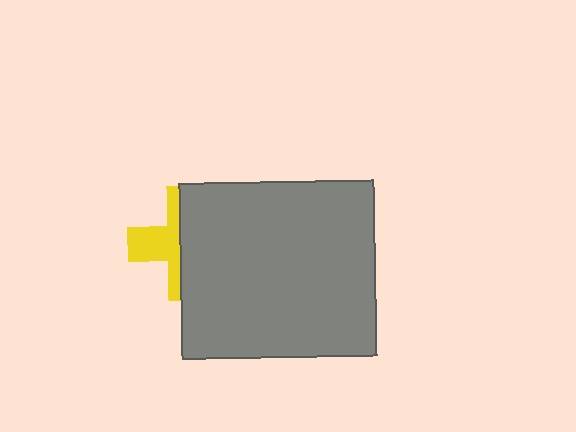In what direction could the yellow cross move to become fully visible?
The yellow cross could move left. That would shift it out from behind the gray rectangle entirely.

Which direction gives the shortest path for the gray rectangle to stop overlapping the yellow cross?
Moving right gives the shortest separation.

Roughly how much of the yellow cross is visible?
A small part of it is visible (roughly 42%).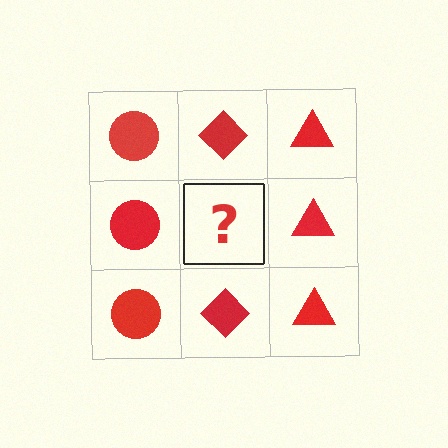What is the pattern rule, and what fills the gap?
The rule is that each column has a consistent shape. The gap should be filled with a red diamond.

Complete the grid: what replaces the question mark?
The question mark should be replaced with a red diamond.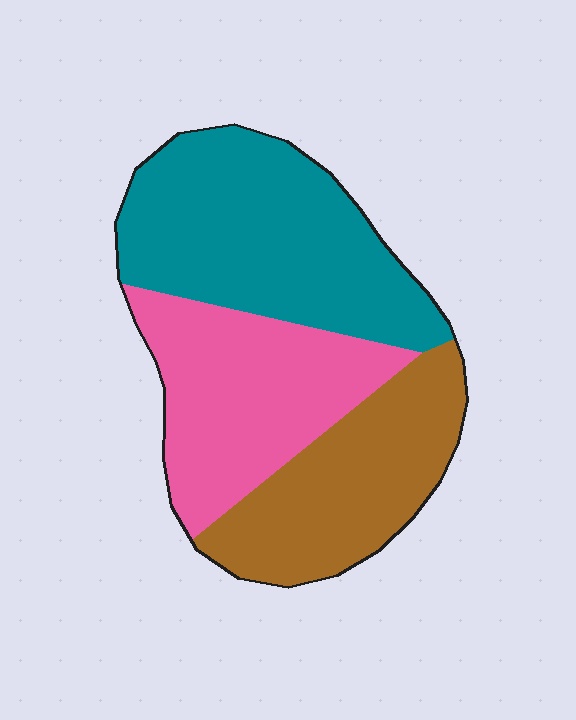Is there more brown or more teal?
Teal.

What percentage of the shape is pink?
Pink covers roughly 30% of the shape.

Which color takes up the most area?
Teal, at roughly 40%.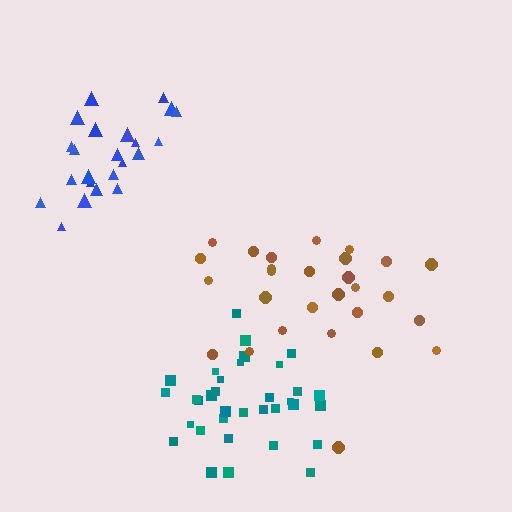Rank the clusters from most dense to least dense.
blue, teal, brown.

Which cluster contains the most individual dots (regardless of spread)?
Teal (34).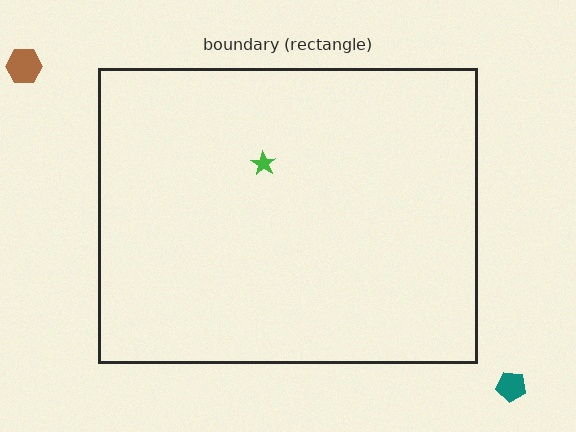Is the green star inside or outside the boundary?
Inside.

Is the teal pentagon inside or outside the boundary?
Outside.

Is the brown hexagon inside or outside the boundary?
Outside.